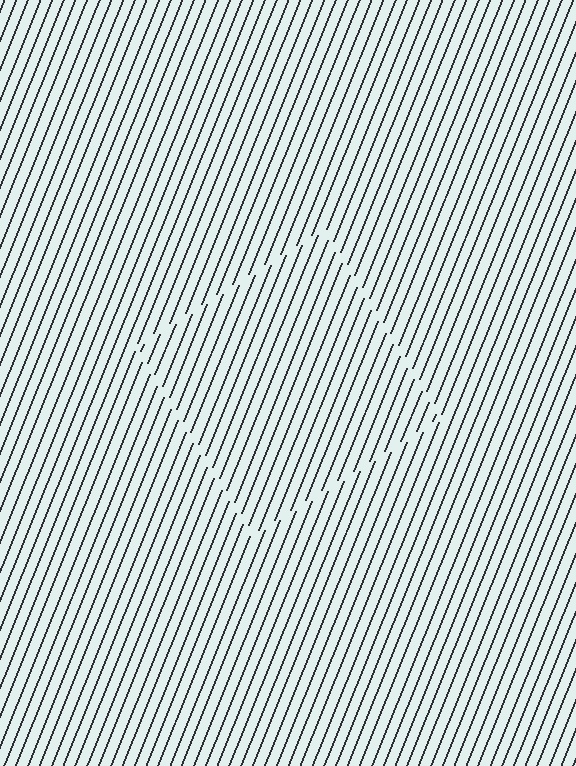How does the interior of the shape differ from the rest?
The interior of the shape contains the same grating, shifted by half a period — the contour is defined by the phase discontinuity where line-ends from the inner and outer gratings abut.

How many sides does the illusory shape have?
4 sides — the line-ends trace a square.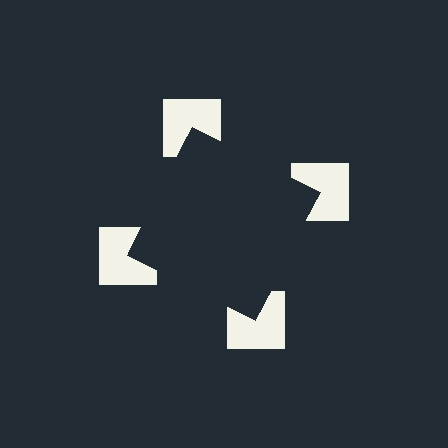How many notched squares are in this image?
There are 4 — one at each vertex of the illusory square.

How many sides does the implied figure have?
4 sides.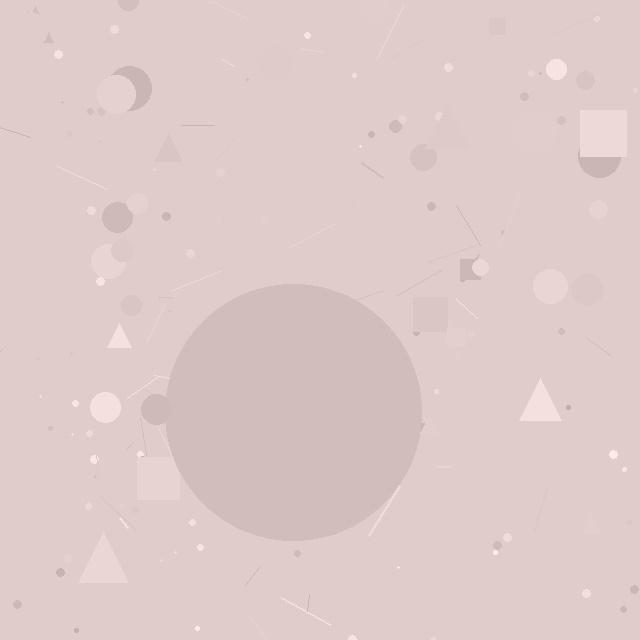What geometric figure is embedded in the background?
A circle is embedded in the background.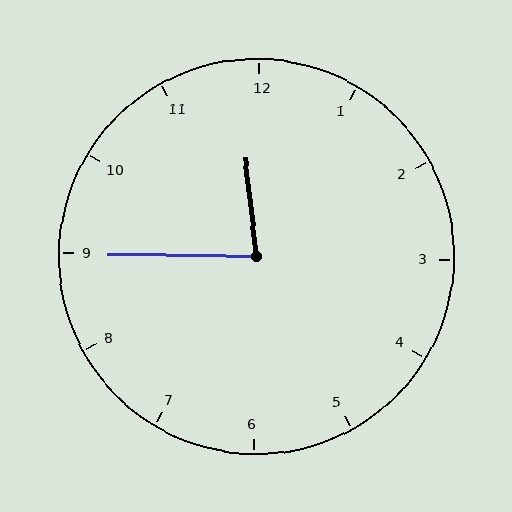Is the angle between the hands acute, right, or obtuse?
It is acute.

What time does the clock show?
11:45.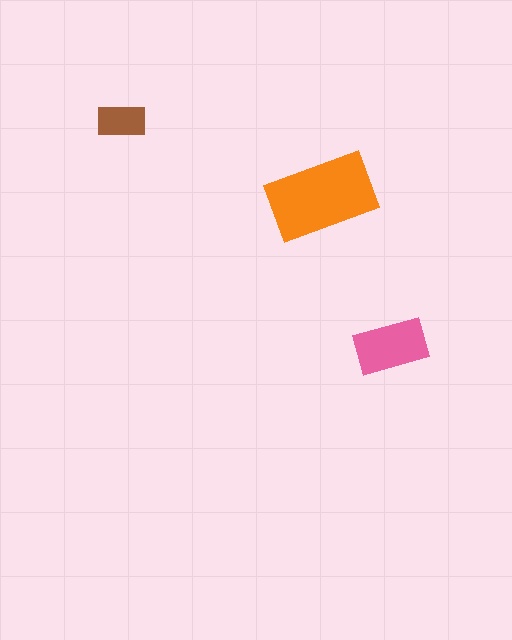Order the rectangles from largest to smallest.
the orange one, the pink one, the brown one.